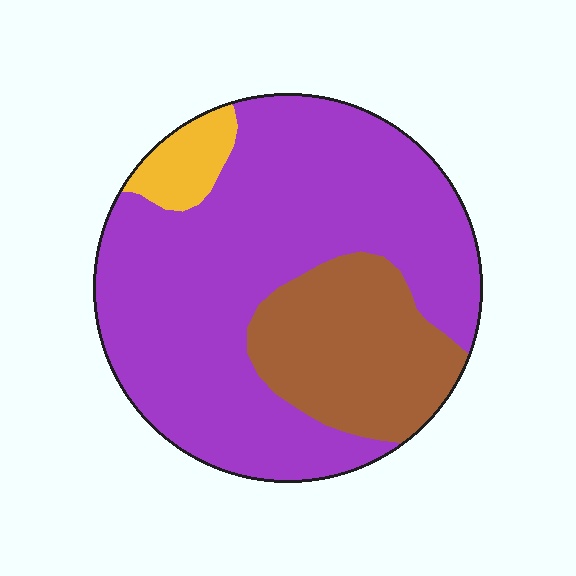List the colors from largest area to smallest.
From largest to smallest: purple, brown, yellow.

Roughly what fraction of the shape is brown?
Brown takes up about one quarter (1/4) of the shape.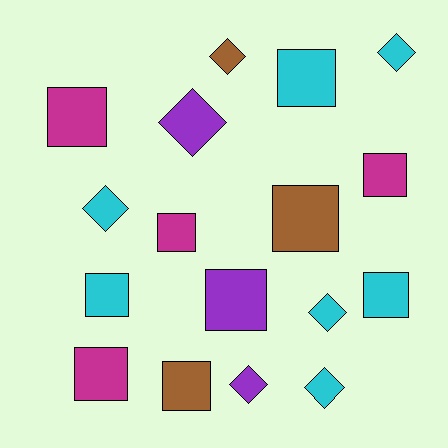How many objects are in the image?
There are 17 objects.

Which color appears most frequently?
Cyan, with 7 objects.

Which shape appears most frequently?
Square, with 10 objects.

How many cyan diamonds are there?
There are 4 cyan diamonds.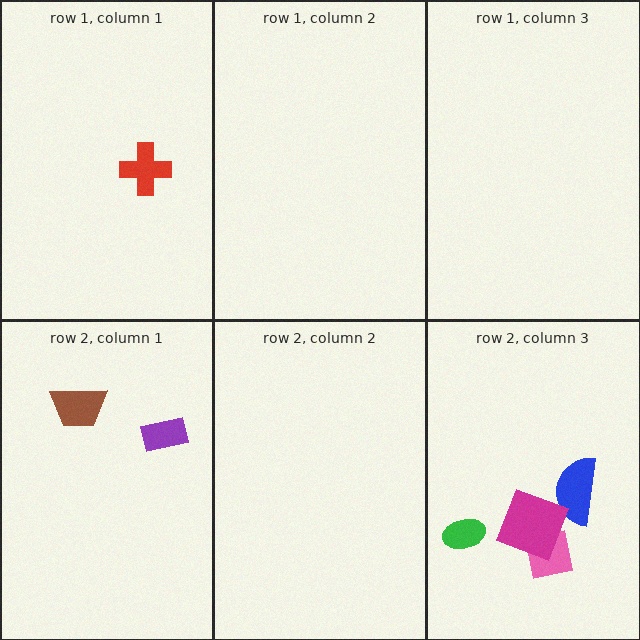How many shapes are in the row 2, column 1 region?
2.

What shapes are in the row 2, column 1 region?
The purple rectangle, the brown trapezoid.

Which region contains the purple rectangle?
The row 2, column 1 region.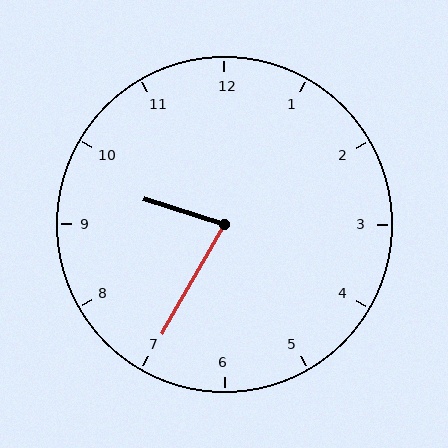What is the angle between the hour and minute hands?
Approximately 78 degrees.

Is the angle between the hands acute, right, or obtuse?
It is acute.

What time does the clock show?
9:35.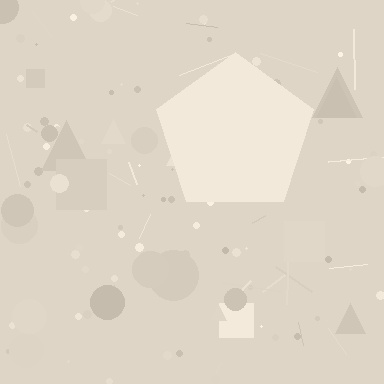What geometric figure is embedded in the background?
A pentagon is embedded in the background.